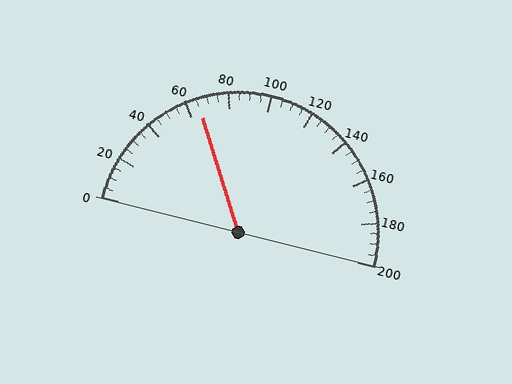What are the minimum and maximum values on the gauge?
The gauge ranges from 0 to 200.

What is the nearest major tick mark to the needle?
The nearest major tick mark is 60.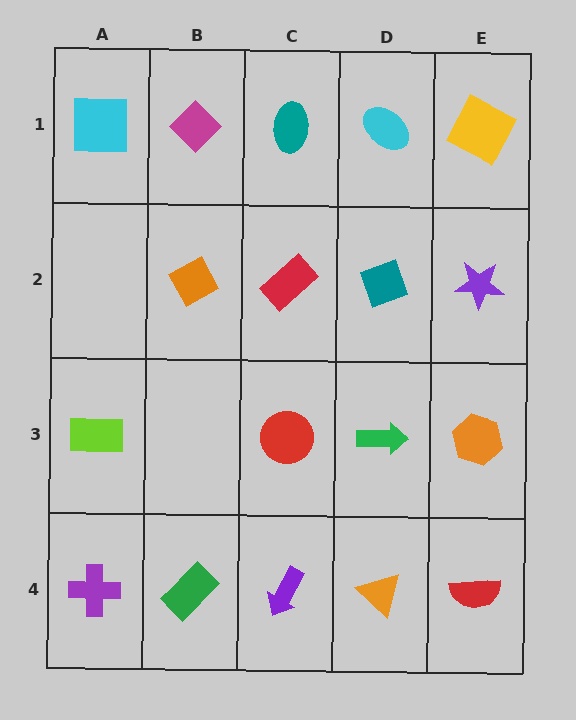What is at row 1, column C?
A teal ellipse.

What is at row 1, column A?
A cyan square.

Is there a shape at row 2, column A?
No, that cell is empty.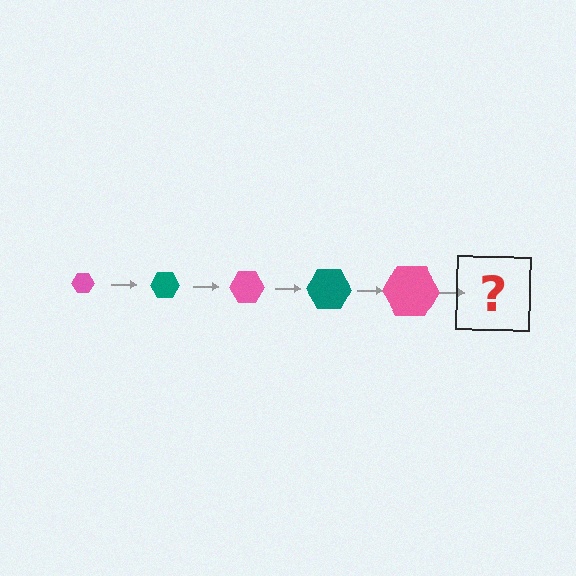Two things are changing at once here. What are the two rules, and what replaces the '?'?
The two rules are that the hexagon grows larger each step and the color cycles through pink and teal. The '?' should be a teal hexagon, larger than the previous one.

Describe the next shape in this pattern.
It should be a teal hexagon, larger than the previous one.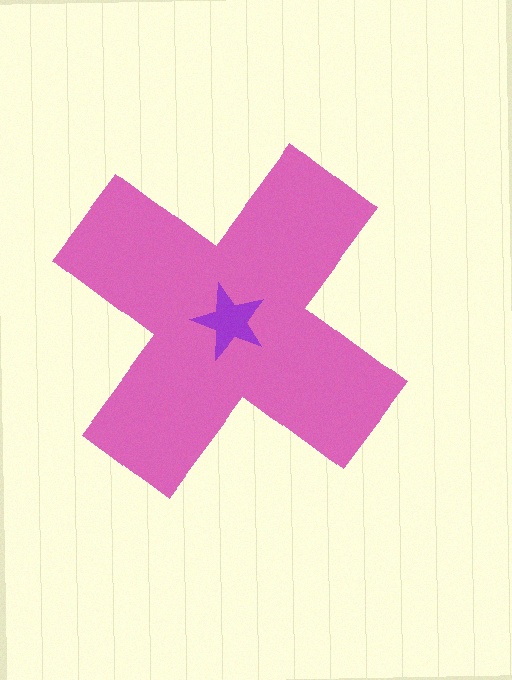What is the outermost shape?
The pink cross.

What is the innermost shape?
The purple star.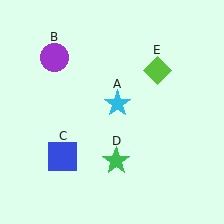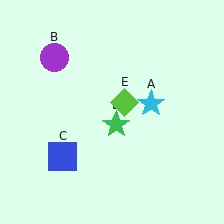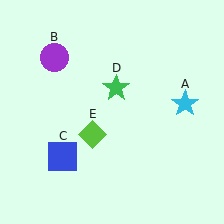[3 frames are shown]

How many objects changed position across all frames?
3 objects changed position: cyan star (object A), green star (object D), lime diamond (object E).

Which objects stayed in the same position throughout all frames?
Purple circle (object B) and blue square (object C) remained stationary.